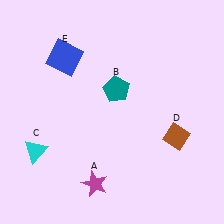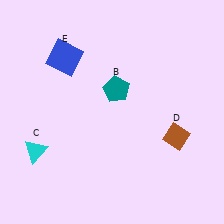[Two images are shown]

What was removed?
The magenta star (A) was removed in Image 2.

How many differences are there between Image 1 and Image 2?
There is 1 difference between the two images.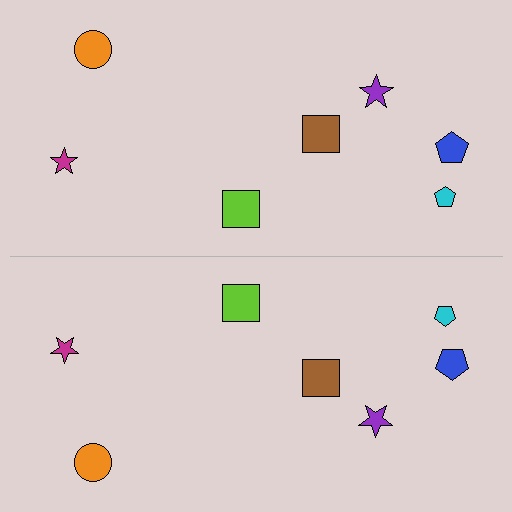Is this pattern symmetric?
Yes, this pattern has bilateral (reflection) symmetry.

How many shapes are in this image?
There are 14 shapes in this image.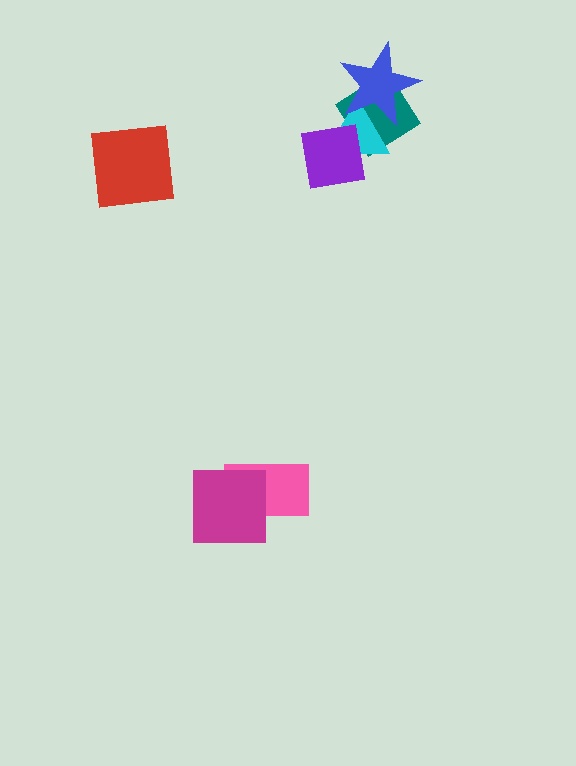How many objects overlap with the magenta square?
1 object overlaps with the magenta square.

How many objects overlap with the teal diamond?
2 objects overlap with the teal diamond.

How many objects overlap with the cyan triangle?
3 objects overlap with the cyan triangle.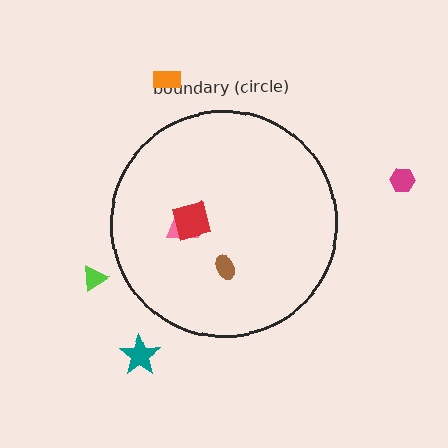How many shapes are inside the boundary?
3 inside, 4 outside.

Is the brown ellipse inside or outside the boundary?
Inside.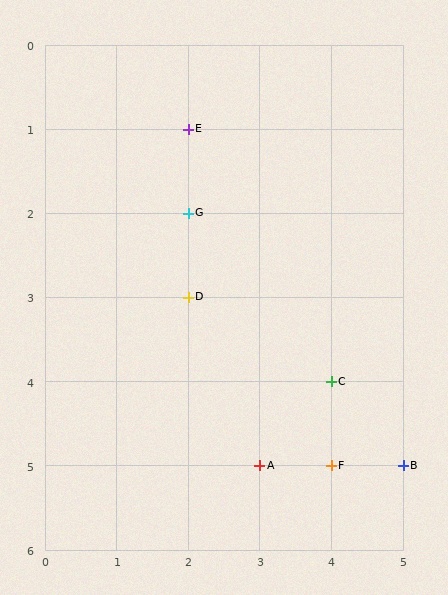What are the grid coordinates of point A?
Point A is at grid coordinates (3, 5).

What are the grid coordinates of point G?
Point G is at grid coordinates (2, 2).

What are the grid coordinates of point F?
Point F is at grid coordinates (4, 5).